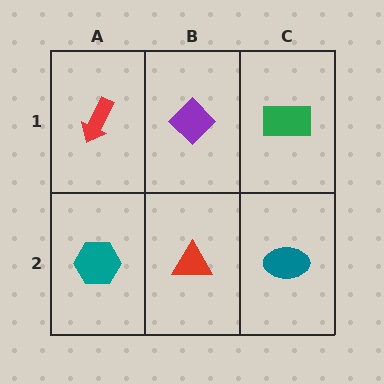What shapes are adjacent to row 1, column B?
A red triangle (row 2, column B), a red arrow (row 1, column A), a green rectangle (row 1, column C).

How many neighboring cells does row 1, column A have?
2.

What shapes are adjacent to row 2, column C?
A green rectangle (row 1, column C), a red triangle (row 2, column B).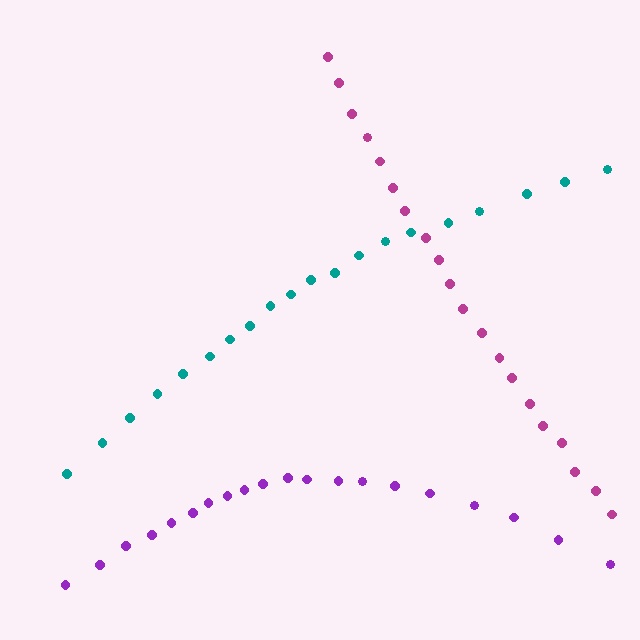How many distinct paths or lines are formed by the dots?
There are 3 distinct paths.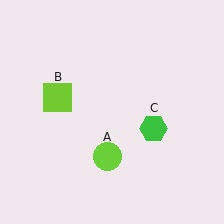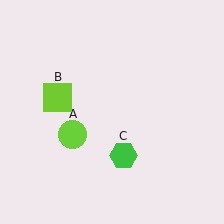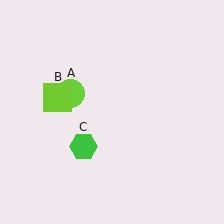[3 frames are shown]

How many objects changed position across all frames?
2 objects changed position: lime circle (object A), green hexagon (object C).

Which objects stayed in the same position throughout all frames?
Lime square (object B) remained stationary.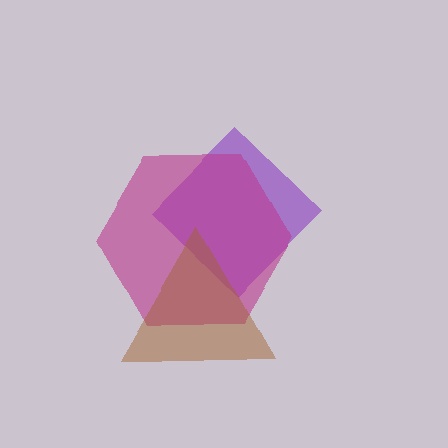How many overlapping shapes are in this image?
There are 3 overlapping shapes in the image.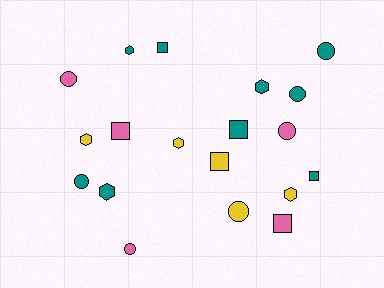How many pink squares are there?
There are 2 pink squares.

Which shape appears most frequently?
Circle, with 7 objects.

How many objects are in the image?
There are 19 objects.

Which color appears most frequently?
Teal, with 9 objects.